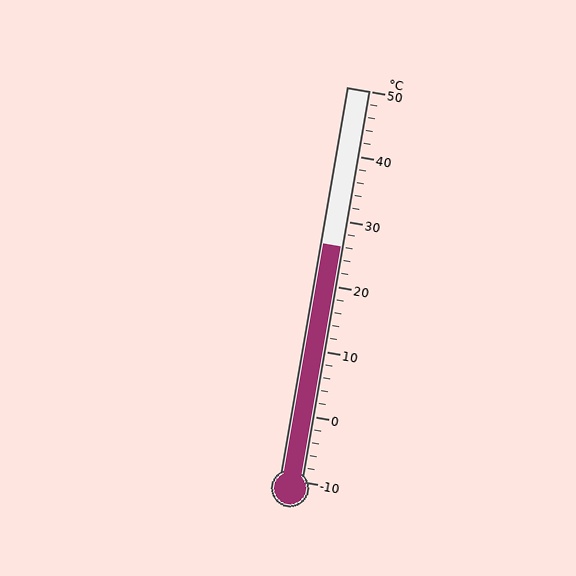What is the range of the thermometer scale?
The thermometer scale ranges from -10°C to 50°C.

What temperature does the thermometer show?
The thermometer shows approximately 26°C.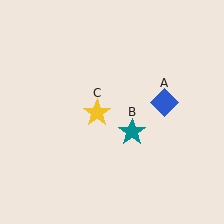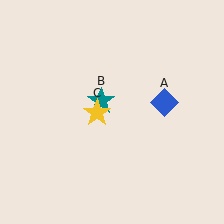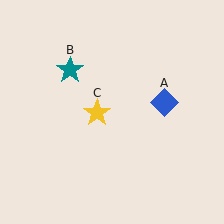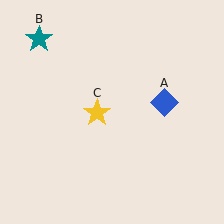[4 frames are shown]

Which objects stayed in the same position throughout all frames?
Blue diamond (object A) and yellow star (object C) remained stationary.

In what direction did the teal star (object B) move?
The teal star (object B) moved up and to the left.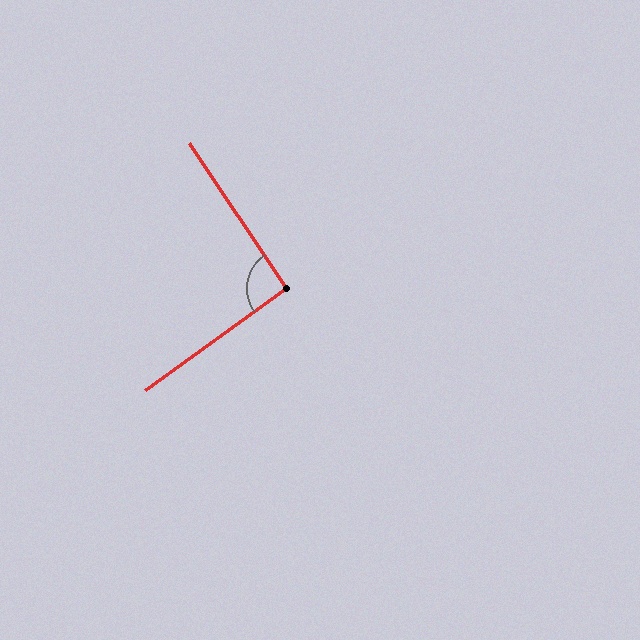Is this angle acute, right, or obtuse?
It is approximately a right angle.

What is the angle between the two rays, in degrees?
Approximately 92 degrees.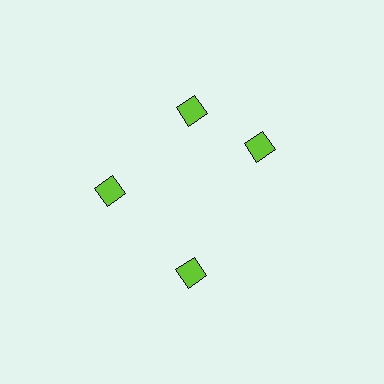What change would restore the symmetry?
The symmetry would be restored by rotating it back into even spacing with its neighbors so that all 4 diamonds sit at equal angles and equal distance from the center.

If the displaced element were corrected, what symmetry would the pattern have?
It would have 4-fold rotational symmetry — the pattern would map onto itself every 90 degrees.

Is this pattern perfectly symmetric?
No. The 4 lime diamonds are arranged in a ring, but one element near the 3 o'clock position is rotated out of alignment along the ring, breaking the 4-fold rotational symmetry.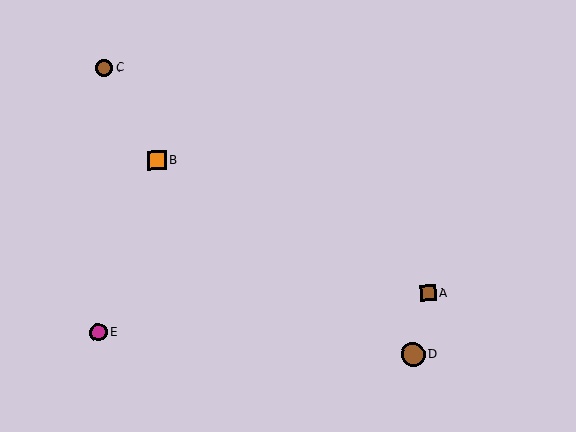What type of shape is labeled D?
Shape D is a brown circle.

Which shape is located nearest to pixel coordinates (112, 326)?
The magenta circle (labeled E) at (98, 332) is nearest to that location.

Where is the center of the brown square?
The center of the brown square is at (428, 293).